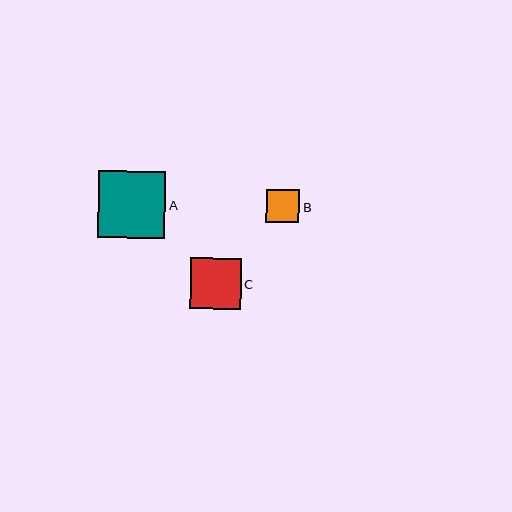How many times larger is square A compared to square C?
Square A is approximately 1.3 times the size of square C.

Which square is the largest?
Square A is the largest with a size of approximately 67 pixels.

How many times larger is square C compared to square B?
Square C is approximately 1.5 times the size of square B.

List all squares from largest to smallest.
From largest to smallest: A, C, B.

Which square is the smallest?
Square B is the smallest with a size of approximately 33 pixels.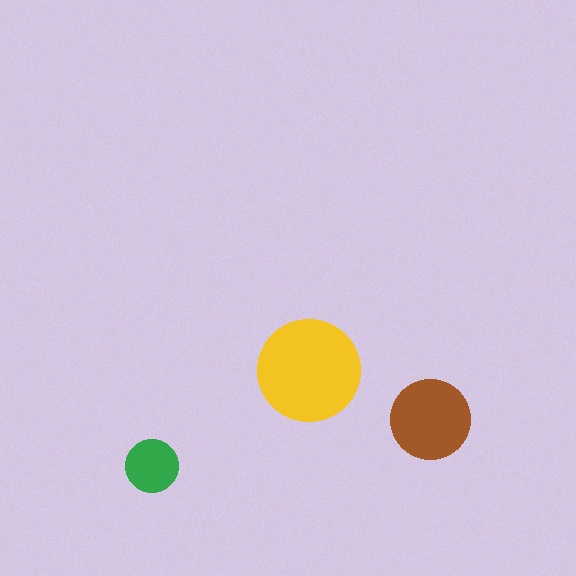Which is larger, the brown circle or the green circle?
The brown one.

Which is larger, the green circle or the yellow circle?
The yellow one.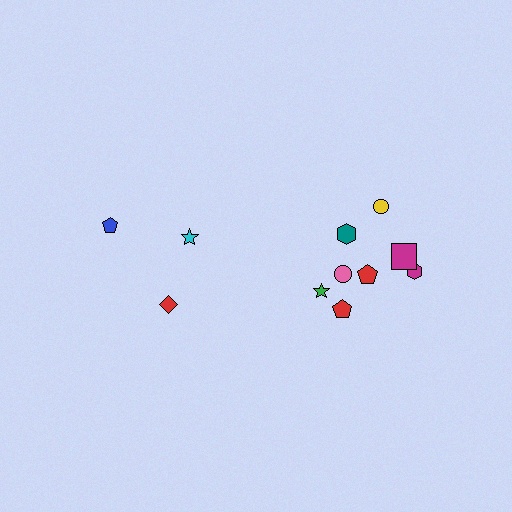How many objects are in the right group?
There are 8 objects.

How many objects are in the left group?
There are 3 objects.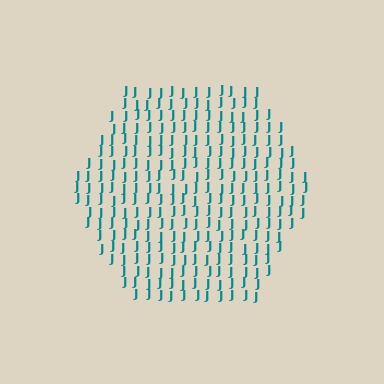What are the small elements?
The small elements are letter J's.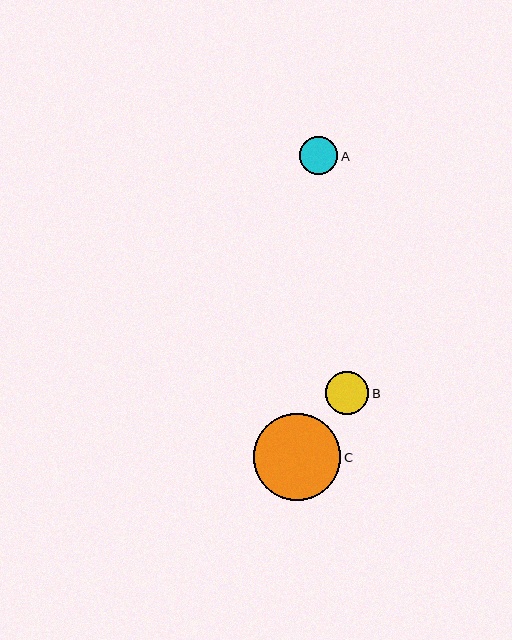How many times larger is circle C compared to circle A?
Circle C is approximately 2.3 times the size of circle A.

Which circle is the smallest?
Circle A is the smallest with a size of approximately 38 pixels.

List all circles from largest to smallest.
From largest to smallest: C, B, A.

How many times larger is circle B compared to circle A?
Circle B is approximately 1.1 times the size of circle A.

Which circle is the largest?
Circle C is the largest with a size of approximately 87 pixels.